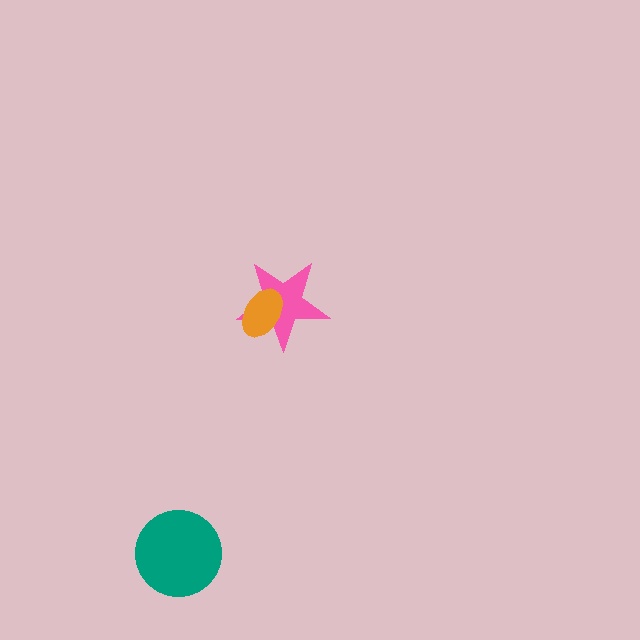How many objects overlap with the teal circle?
0 objects overlap with the teal circle.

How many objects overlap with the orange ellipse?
1 object overlaps with the orange ellipse.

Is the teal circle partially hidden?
No, no other shape covers it.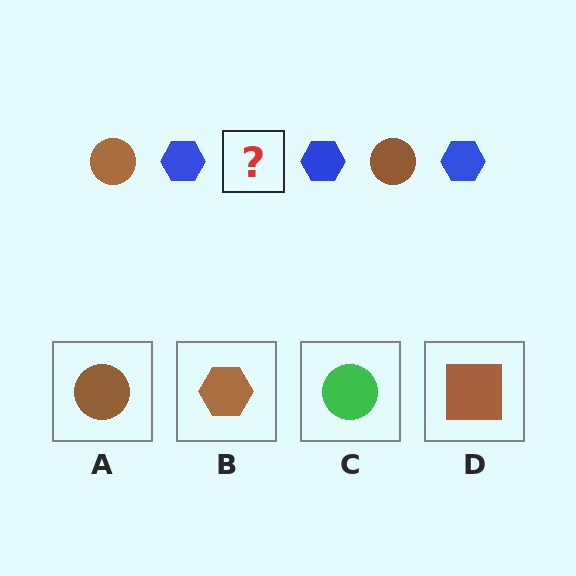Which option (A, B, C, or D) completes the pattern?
A.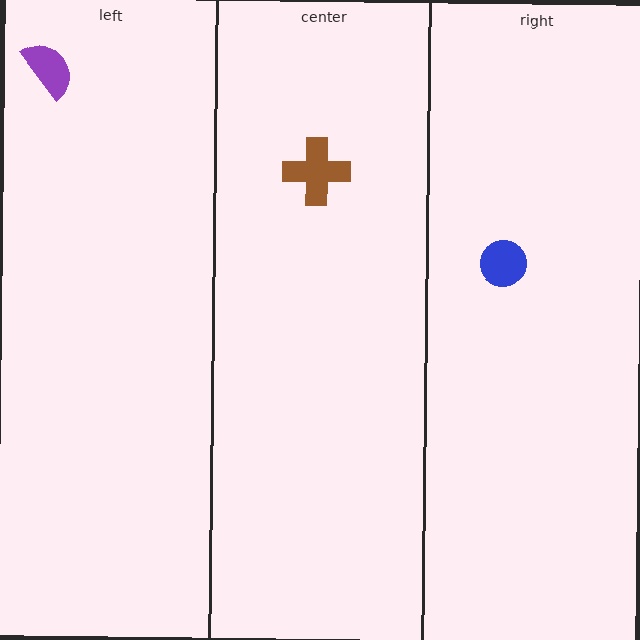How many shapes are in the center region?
1.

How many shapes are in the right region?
1.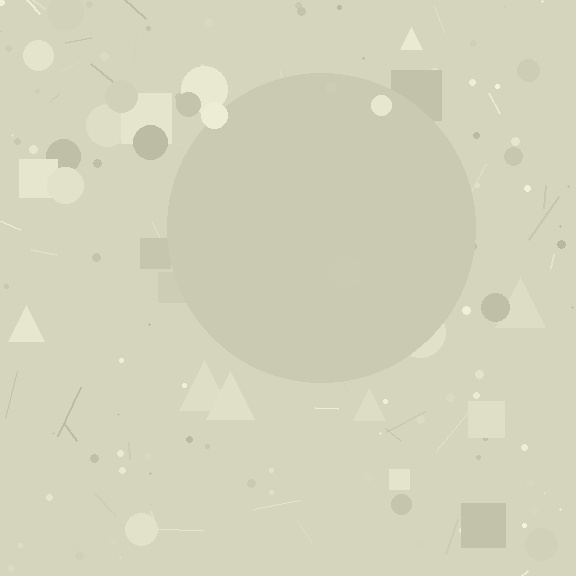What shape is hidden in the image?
A circle is hidden in the image.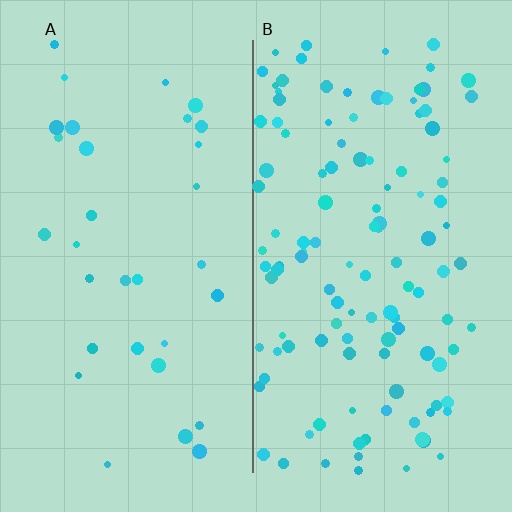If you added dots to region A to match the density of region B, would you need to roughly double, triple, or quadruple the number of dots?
Approximately quadruple.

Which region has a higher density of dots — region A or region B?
B (the right).